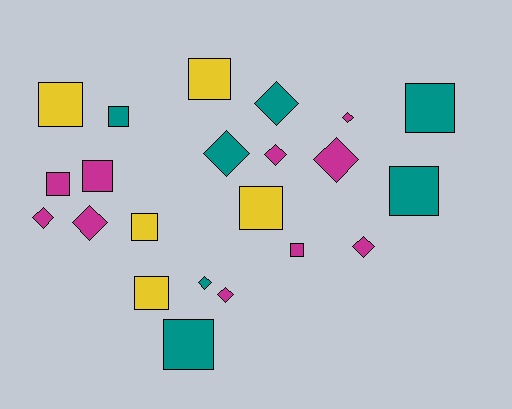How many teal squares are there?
There are 4 teal squares.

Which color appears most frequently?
Magenta, with 10 objects.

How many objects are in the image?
There are 22 objects.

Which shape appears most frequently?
Square, with 12 objects.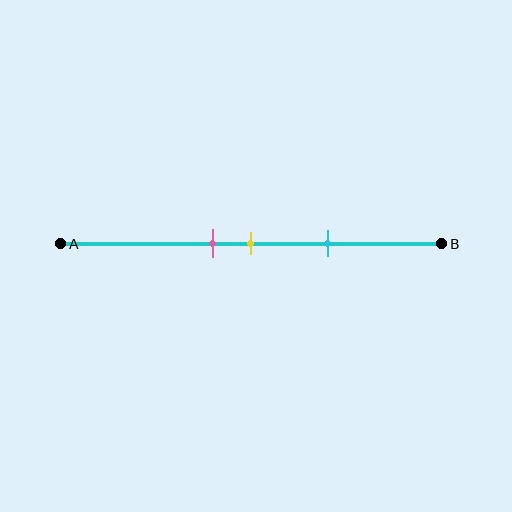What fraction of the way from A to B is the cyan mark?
The cyan mark is approximately 70% (0.7) of the way from A to B.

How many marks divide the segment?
There are 3 marks dividing the segment.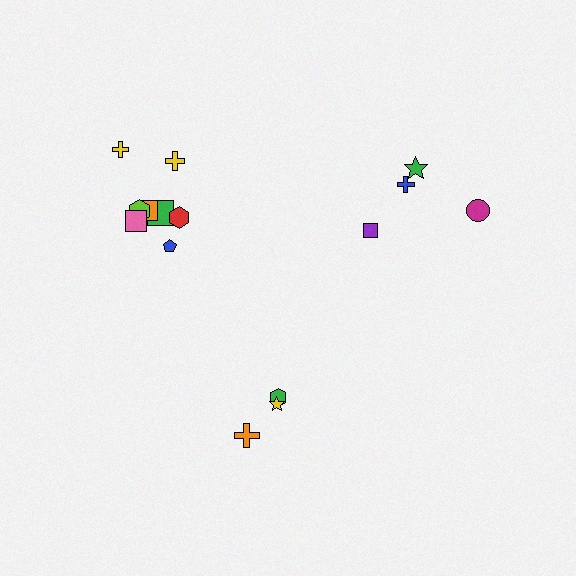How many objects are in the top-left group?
There are 8 objects.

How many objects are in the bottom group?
There are 3 objects.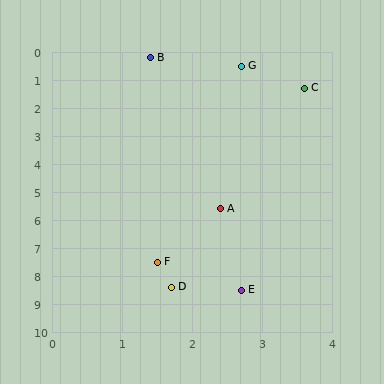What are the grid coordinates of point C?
Point C is at approximately (3.6, 1.3).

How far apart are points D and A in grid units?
Points D and A are about 2.9 grid units apart.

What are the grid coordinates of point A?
Point A is at approximately (2.4, 5.6).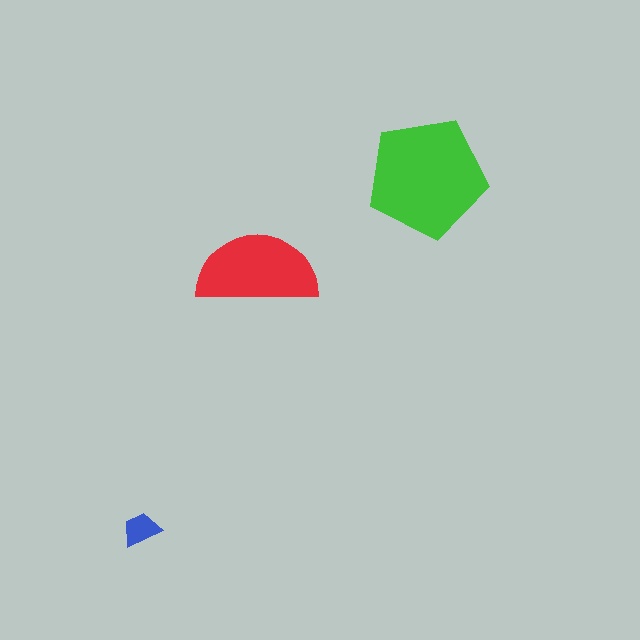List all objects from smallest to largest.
The blue trapezoid, the red semicircle, the green pentagon.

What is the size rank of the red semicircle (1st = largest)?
2nd.